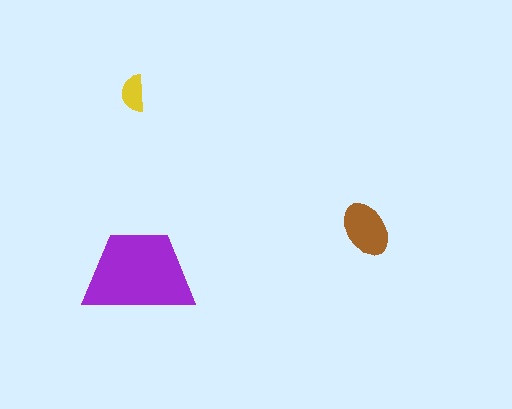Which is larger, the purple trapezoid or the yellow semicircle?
The purple trapezoid.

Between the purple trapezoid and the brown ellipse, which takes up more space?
The purple trapezoid.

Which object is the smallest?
The yellow semicircle.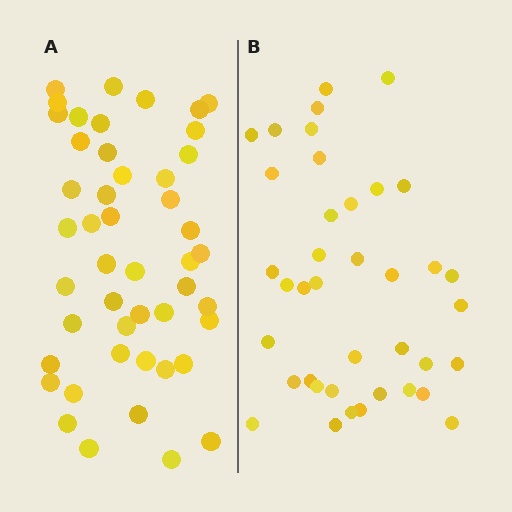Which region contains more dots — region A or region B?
Region A (the left region) has more dots.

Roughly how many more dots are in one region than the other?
Region A has roughly 8 or so more dots than region B.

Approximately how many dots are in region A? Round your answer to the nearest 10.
About 50 dots. (The exact count is 47, which rounds to 50.)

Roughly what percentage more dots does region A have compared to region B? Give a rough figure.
About 20% more.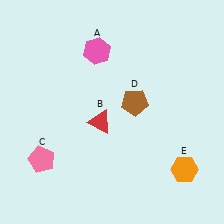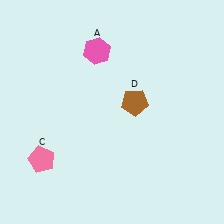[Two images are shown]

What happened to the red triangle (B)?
The red triangle (B) was removed in Image 2. It was in the bottom-left area of Image 1.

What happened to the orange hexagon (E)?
The orange hexagon (E) was removed in Image 2. It was in the bottom-right area of Image 1.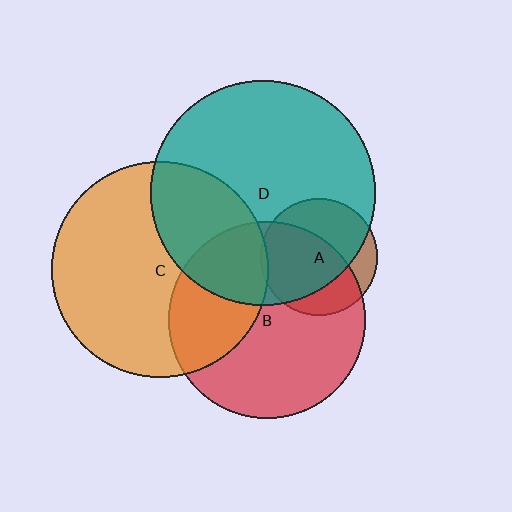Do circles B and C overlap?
Yes.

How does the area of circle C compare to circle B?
Approximately 1.2 times.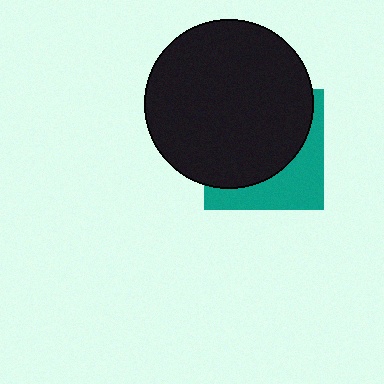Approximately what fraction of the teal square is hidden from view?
Roughly 65% of the teal square is hidden behind the black circle.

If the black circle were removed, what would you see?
You would see the complete teal square.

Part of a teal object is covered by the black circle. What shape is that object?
It is a square.